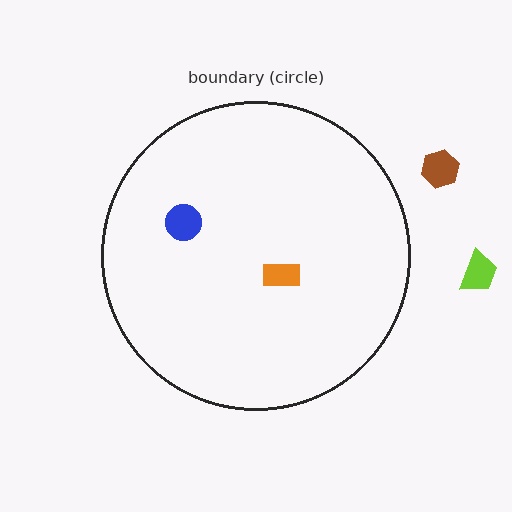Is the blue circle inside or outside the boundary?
Inside.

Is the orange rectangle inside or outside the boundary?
Inside.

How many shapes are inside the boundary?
2 inside, 2 outside.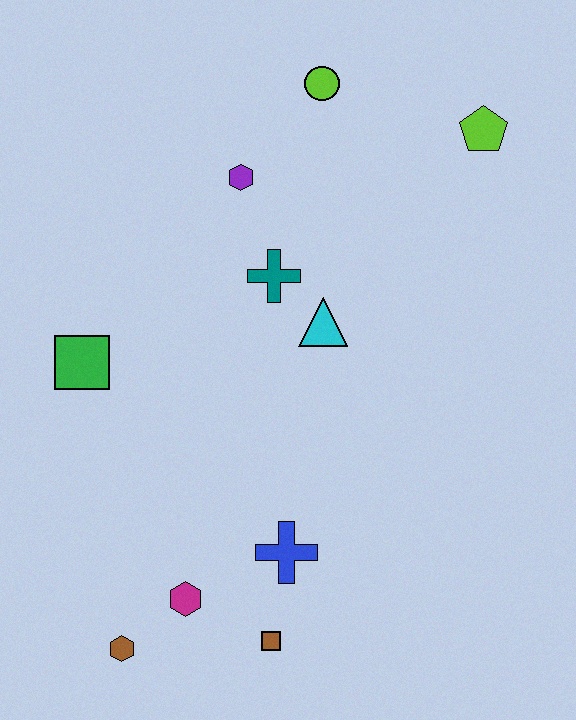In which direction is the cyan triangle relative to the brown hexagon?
The cyan triangle is above the brown hexagon.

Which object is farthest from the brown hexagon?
The lime pentagon is farthest from the brown hexagon.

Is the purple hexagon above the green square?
Yes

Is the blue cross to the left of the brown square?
No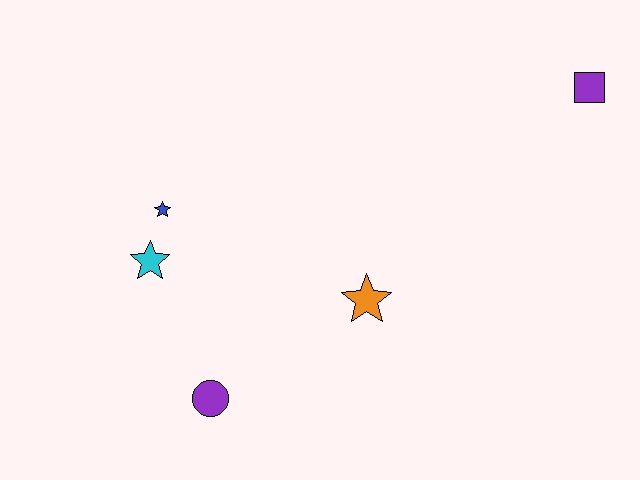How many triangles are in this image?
There are no triangles.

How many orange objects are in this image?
There is 1 orange object.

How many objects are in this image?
There are 5 objects.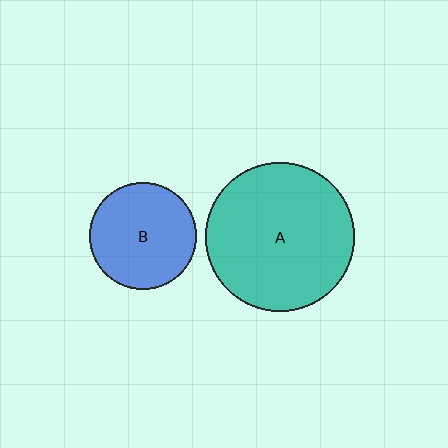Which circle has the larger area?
Circle A (teal).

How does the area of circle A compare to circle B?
Approximately 2.0 times.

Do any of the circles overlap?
No, none of the circles overlap.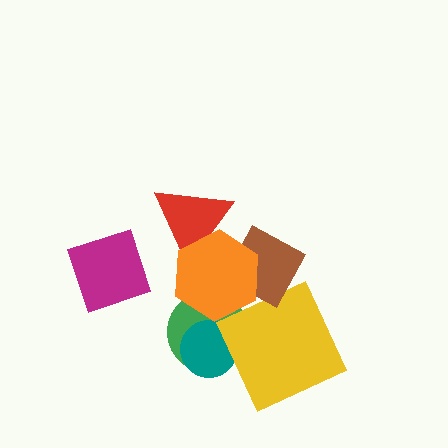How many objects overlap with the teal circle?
1 object overlaps with the teal circle.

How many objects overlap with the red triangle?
1 object overlaps with the red triangle.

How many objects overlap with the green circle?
3 objects overlap with the green circle.